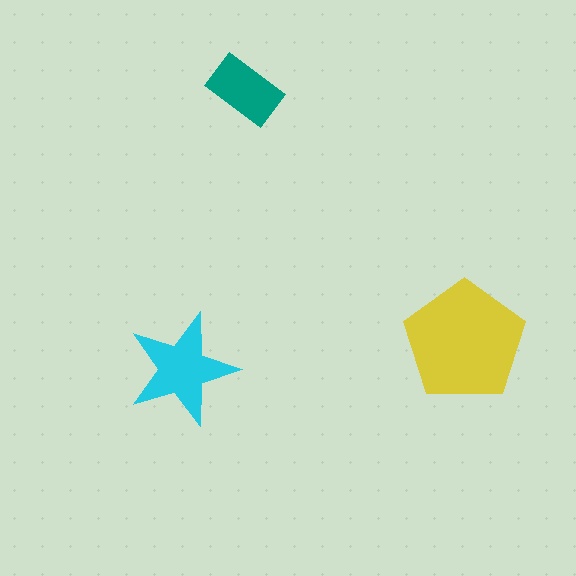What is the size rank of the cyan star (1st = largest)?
2nd.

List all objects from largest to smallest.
The yellow pentagon, the cyan star, the teal rectangle.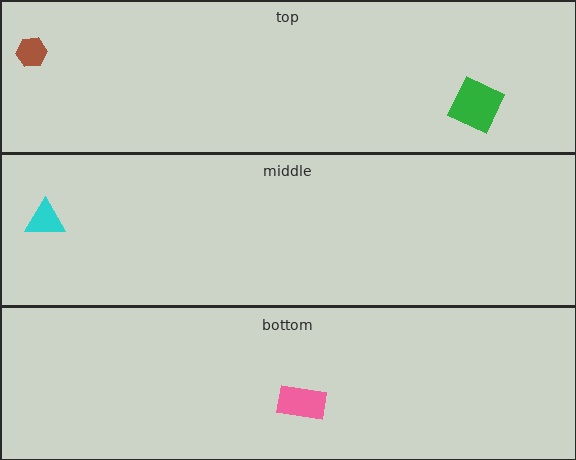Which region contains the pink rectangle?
The bottom region.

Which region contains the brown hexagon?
The top region.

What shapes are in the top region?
The brown hexagon, the green square.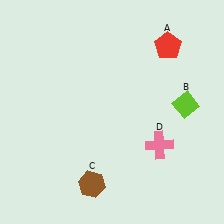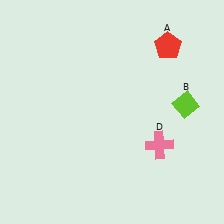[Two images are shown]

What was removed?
The brown hexagon (C) was removed in Image 2.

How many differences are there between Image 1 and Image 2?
There is 1 difference between the two images.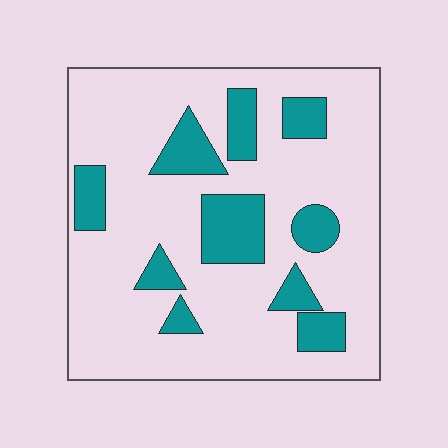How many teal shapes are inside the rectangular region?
10.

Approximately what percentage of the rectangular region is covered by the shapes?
Approximately 20%.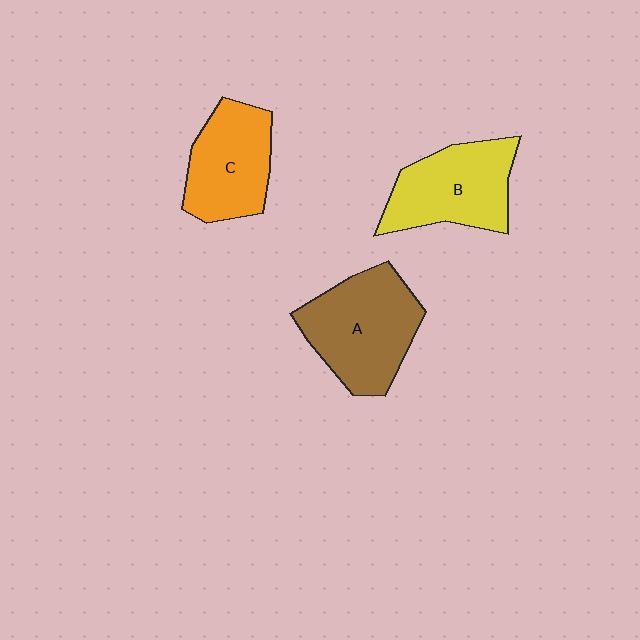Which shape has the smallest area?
Shape C (orange).